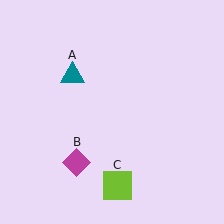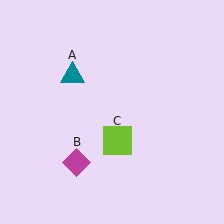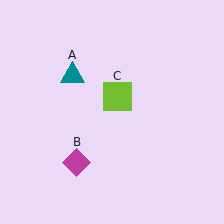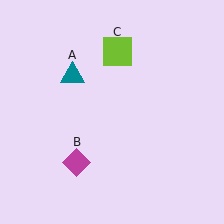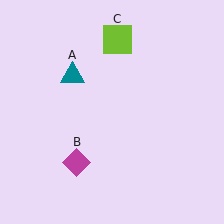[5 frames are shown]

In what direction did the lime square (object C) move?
The lime square (object C) moved up.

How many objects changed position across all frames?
1 object changed position: lime square (object C).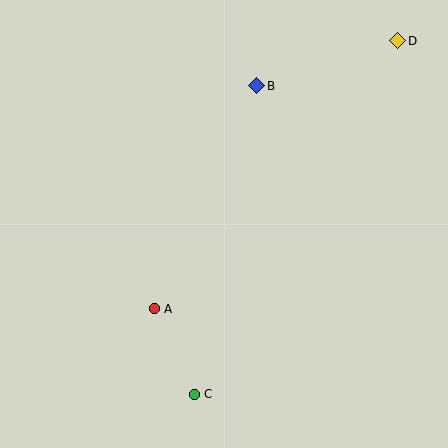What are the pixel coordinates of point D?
Point D is at (398, 41).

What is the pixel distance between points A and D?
The distance between A and D is 362 pixels.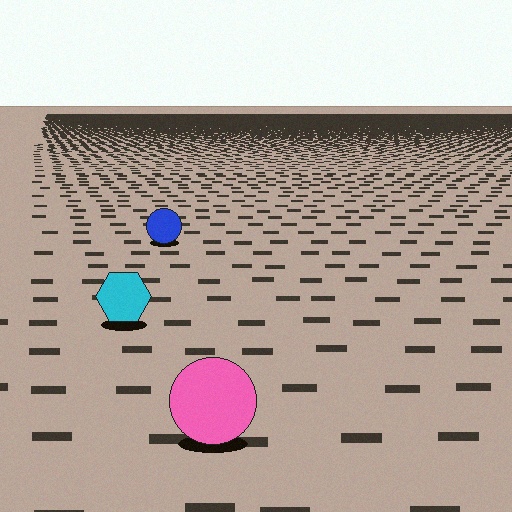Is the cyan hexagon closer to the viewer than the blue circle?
Yes. The cyan hexagon is closer — you can tell from the texture gradient: the ground texture is coarser near it.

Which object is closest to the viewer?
The pink circle is closest. The texture marks near it are larger and more spread out.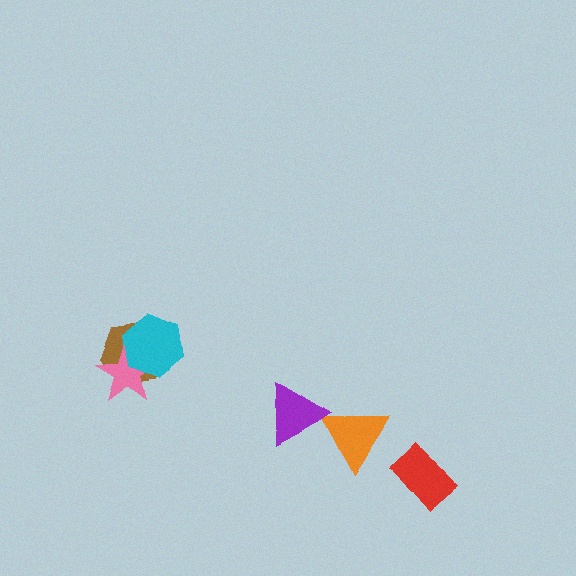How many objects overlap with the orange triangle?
1 object overlaps with the orange triangle.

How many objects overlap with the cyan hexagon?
2 objects overlap with the cyan hexagon.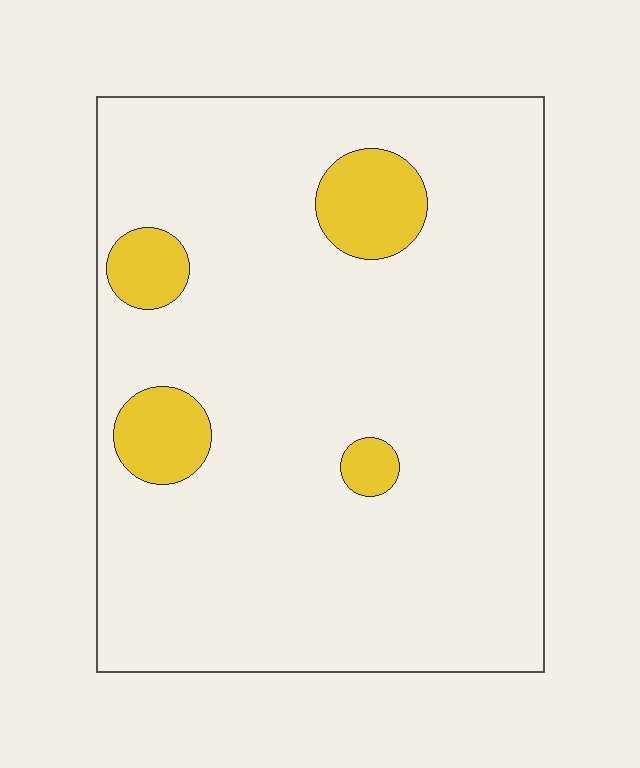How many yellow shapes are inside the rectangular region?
4.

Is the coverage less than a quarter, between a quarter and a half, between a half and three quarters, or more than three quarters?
Less than a quarter.